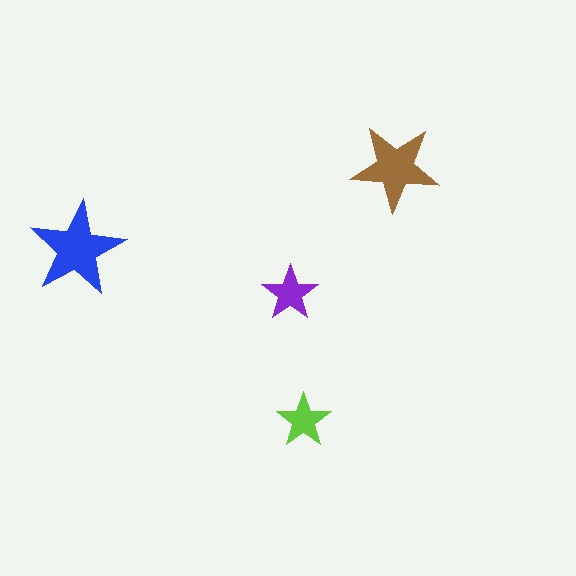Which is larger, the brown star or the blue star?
The blue one.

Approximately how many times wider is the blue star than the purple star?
About 1.5 times wider.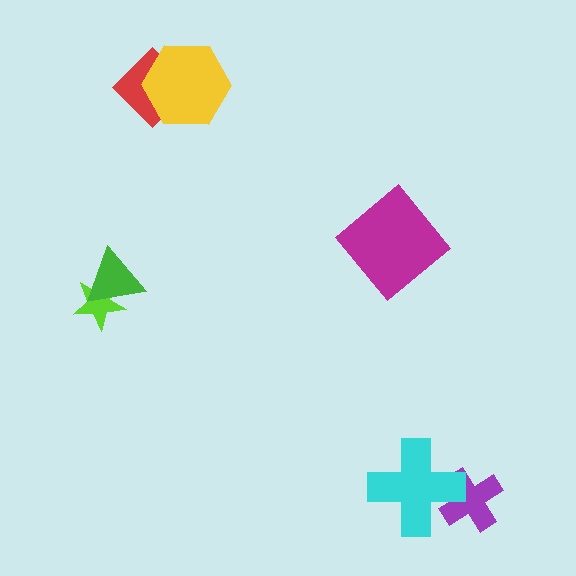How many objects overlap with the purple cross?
1 object overlaps with the purple cross.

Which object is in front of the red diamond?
The yellow hexagon is in front of the red diamond.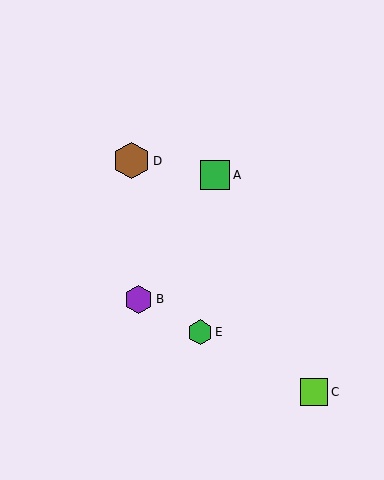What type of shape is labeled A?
Shape A is a green square.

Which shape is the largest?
The brown hexagon (labeled D) is the largest.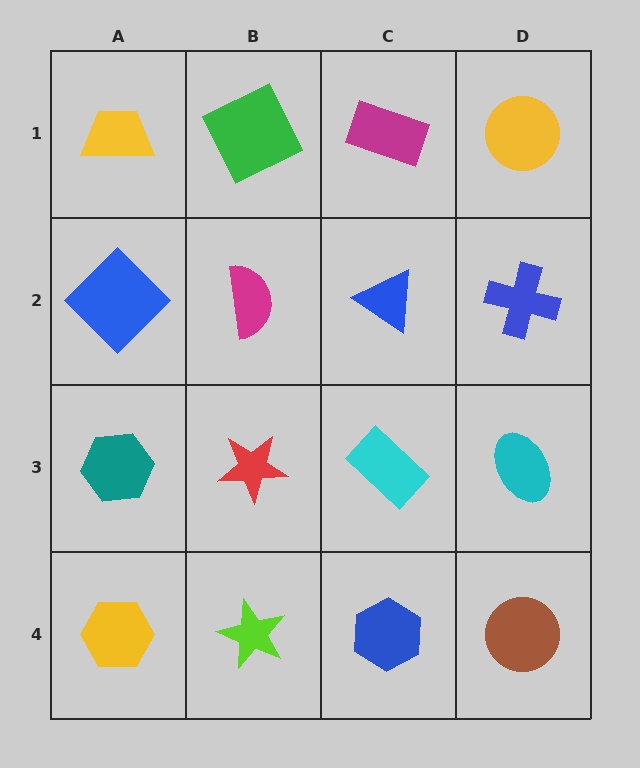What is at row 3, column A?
A teal hexagon.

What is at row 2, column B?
A magenta semicircle.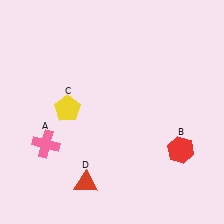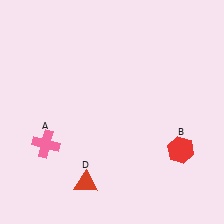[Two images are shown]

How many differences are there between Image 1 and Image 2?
There is 1 difference between the two images.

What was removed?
The yellow pentagon (C) was removed in Image 2.